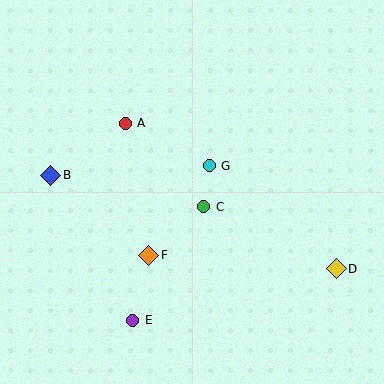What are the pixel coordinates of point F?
Point F is at (149, 255).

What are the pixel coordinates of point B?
Point B is at (51, 175).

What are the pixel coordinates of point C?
Point C is at (204, 207).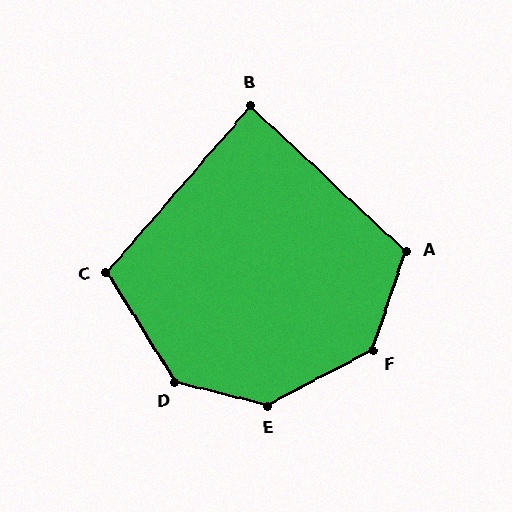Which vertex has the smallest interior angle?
B, at approximately 88 degrees.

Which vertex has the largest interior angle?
E, at approximately 138 degrees.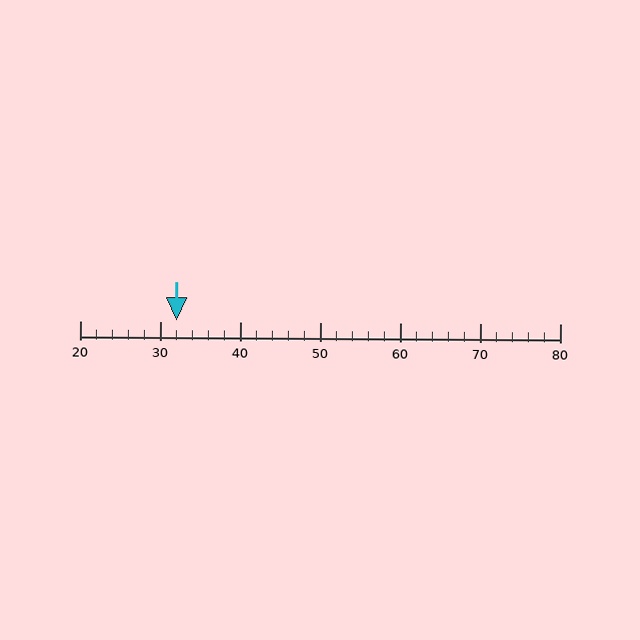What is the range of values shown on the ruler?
The ruler shows values from 20 to 80.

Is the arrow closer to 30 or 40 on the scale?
The arrow is closer to 30.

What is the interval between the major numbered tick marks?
The major tick marks are spaced 10 units apart.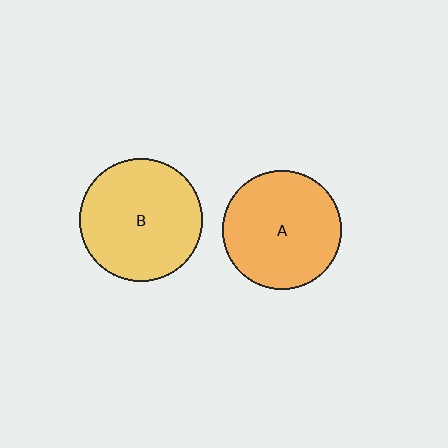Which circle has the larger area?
Circle B (yellow).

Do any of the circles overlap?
No, none of the circles overlap.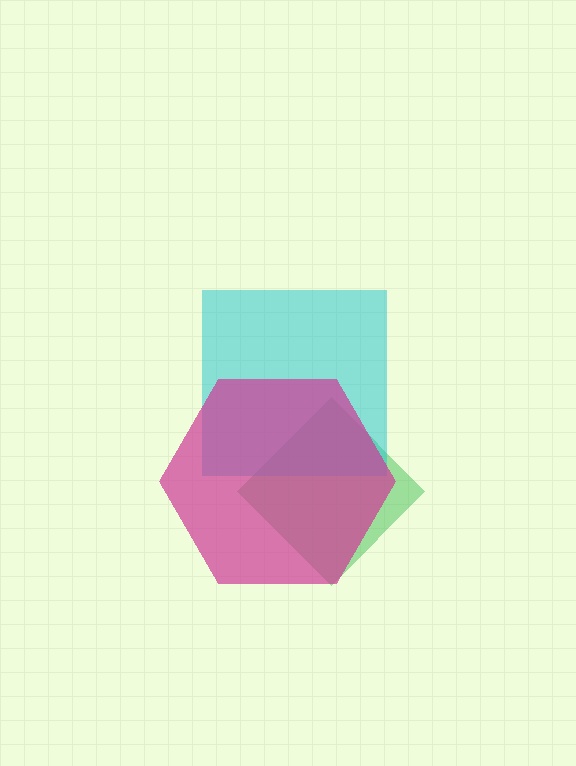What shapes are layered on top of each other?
The layered shapes are: a green diamond, a cyan square, a magenta hexagon.